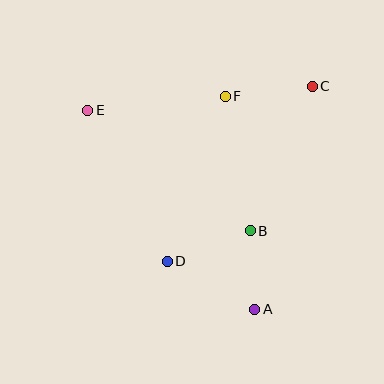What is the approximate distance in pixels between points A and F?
The distance between A and F is approximately 215 pixels.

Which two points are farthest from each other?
Points A and E are farthest from each other.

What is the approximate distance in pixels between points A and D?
The distance between A and D is approximately 99 pixels.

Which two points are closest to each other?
Points A and B are closest to each other.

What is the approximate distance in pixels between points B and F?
The distance between B and F is approximately 137 pixels.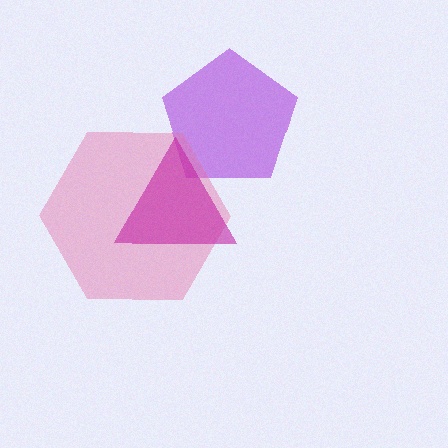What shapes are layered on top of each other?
The layered shapes are: a purple pentagon, a pink hexagon, a magenta triangle.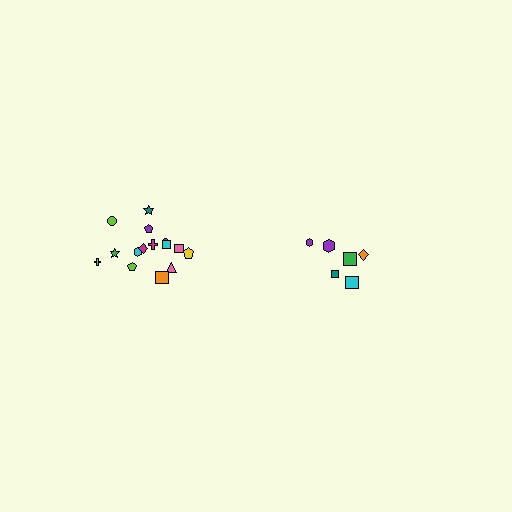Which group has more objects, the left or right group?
The left group.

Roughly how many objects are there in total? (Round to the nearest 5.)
Roughly 20 objects in total.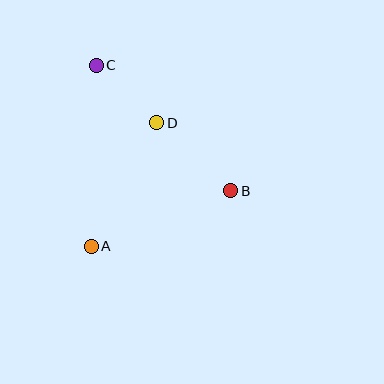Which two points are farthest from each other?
Points B and C are farthest from each other.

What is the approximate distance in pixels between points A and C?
The distance between A and C is approximately 181 pixels.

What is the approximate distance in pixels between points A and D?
The distance between A and D is approximately 140 pixels.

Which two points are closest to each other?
Points C and D are closest to each other.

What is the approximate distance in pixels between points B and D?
The distance between B and D is approximately 100 pixels.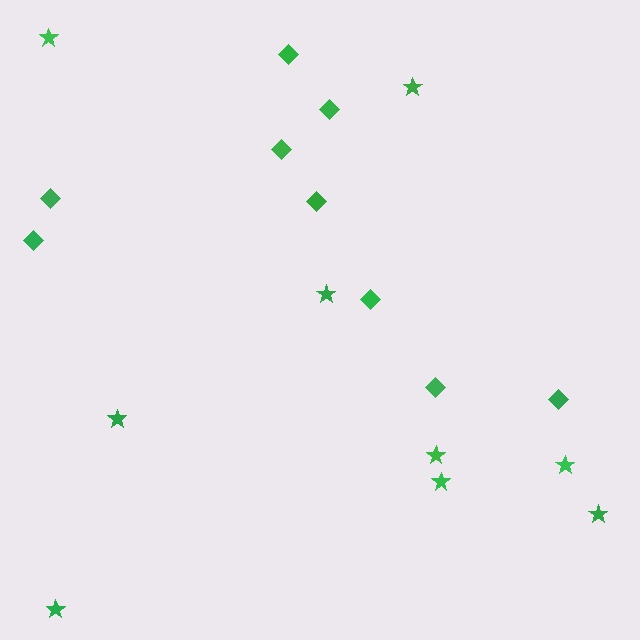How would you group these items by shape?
There are 2 groups: one group of diamonds (9) and one group of stars (9).